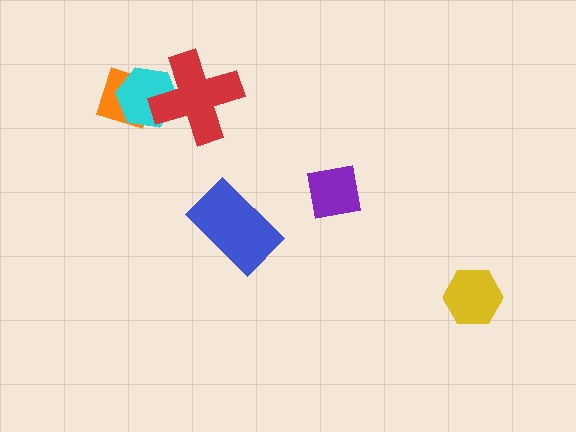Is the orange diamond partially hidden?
Yes, it is partially covered by another shape.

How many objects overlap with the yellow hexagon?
0 objects overlap with the yellow hexagon.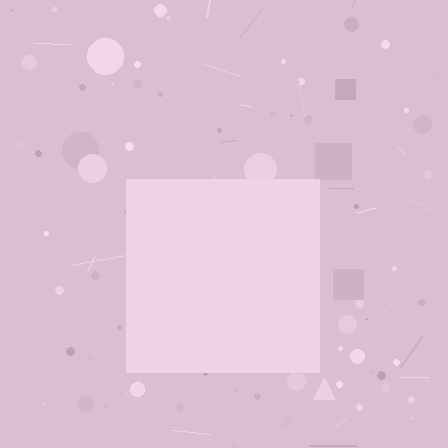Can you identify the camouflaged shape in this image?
The camouflaged shape is a square.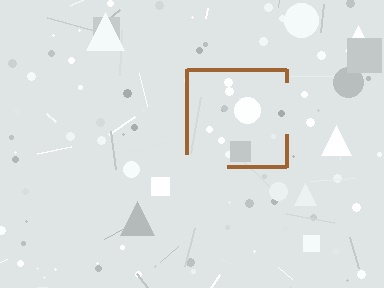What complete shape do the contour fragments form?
The contour fragments form a square.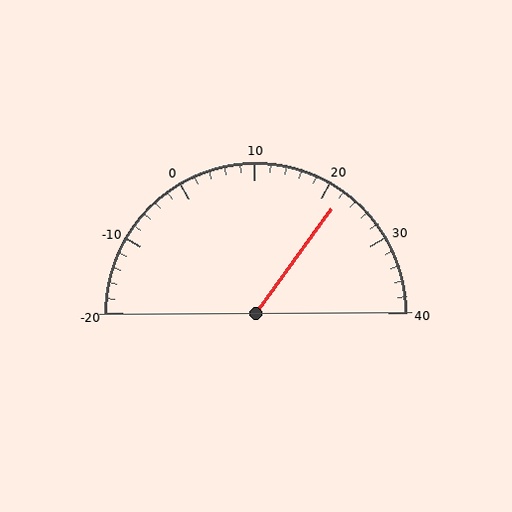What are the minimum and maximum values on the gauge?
The gauge ranges from -20 to 40.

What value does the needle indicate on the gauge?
The needle indicates approximately 22.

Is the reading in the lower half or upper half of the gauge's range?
The reading is in the upper half of the range (-20 to 40).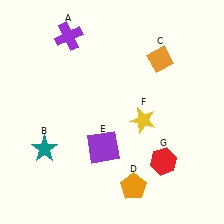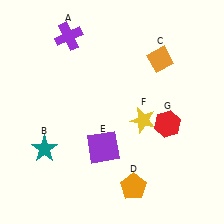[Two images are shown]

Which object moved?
The red hexagon (G) moved up.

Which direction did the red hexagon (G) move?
The red hexagon (G) moved up.